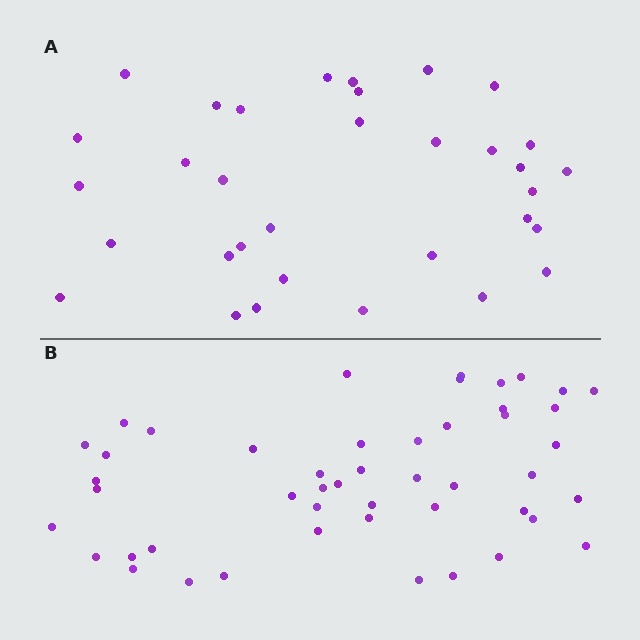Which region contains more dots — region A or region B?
Region B (the bottom region) has more dots.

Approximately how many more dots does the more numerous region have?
Region B has approximately 15 more dots than region A.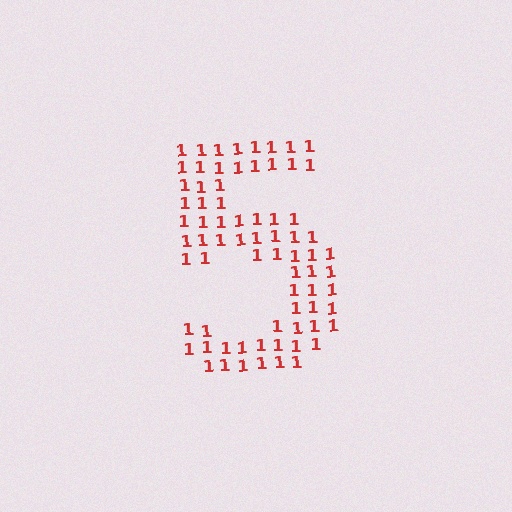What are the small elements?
The small elements are digit 1's.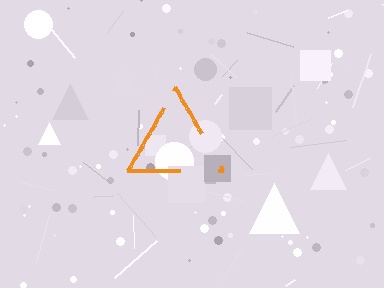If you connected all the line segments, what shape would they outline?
They would outline a triangle.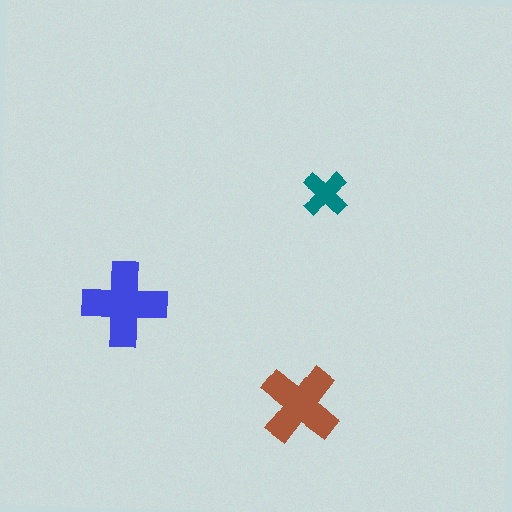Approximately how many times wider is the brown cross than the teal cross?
About 1.5 times wider.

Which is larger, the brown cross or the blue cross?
The blue one.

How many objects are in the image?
There are 3 objects in the image.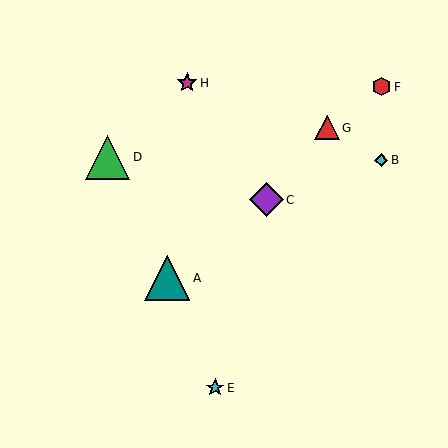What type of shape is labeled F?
Shape F is a red hexagon.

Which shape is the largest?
The teal triangle (labeled A) is the largest.